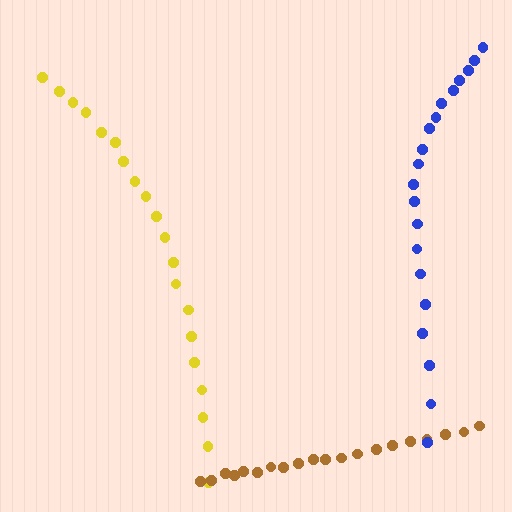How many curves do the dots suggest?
There are 3 distinct paths.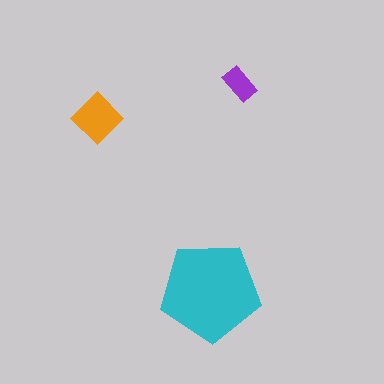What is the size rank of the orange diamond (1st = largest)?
2nd.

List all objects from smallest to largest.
The purple rectangle, the orange diamond, the cyan pentagon.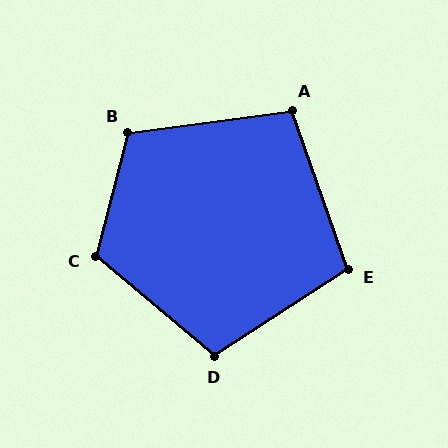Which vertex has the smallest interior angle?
A, at approximately 102 degrees.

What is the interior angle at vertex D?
Approximately 107 degrees (obtuse).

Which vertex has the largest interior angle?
C, at approximately 115 degrees.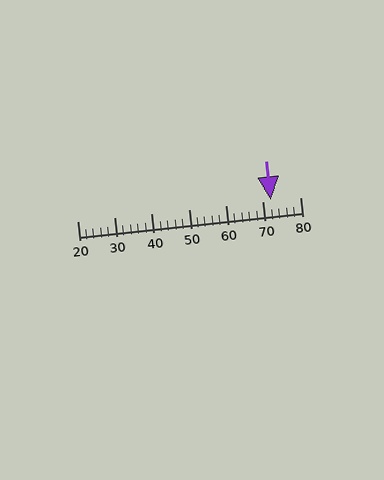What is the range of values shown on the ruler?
The ruler shows values from 20 to 80.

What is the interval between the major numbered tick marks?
The major tick marks are spaced 10 units apart.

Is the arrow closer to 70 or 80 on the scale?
The arrow is closer to 70.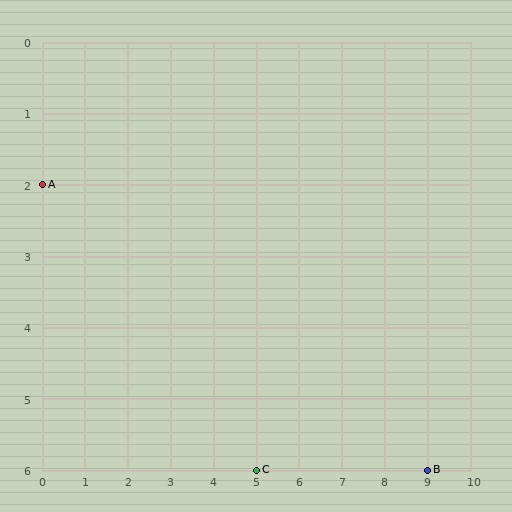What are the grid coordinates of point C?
Point C is at grid coordinates (5, 6).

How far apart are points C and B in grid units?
Points C and B are 4 columns apart.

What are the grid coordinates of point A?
Point A is at grid coordinates (0, 2).